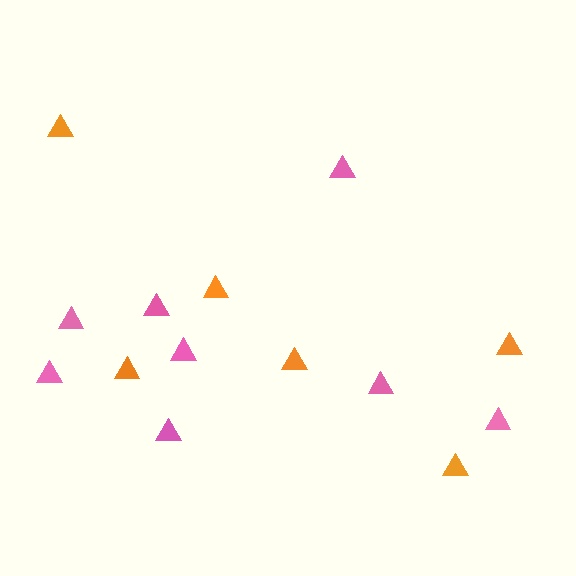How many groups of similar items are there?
There are 2 groups: one group of pink triangles (8) and one group of orange triangles (6).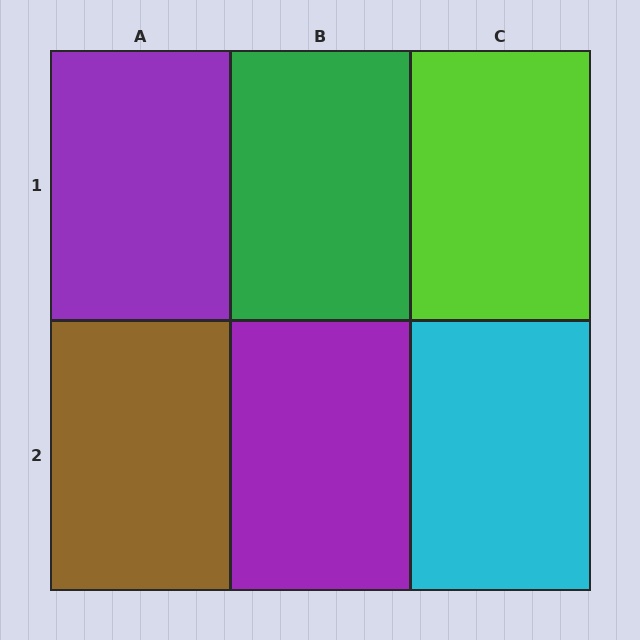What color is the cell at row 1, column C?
Lime.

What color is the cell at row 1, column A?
Purple.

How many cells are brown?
1 cell is brown.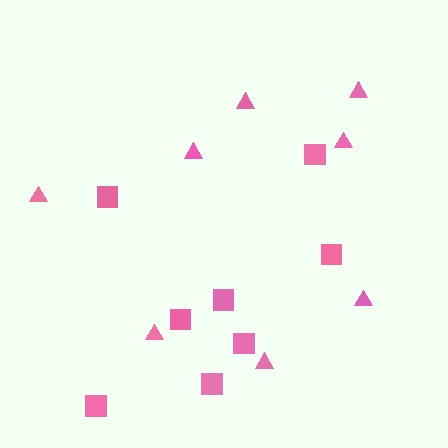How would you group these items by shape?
There are 2 groups: one group of triangles (8) and one group of squares (8).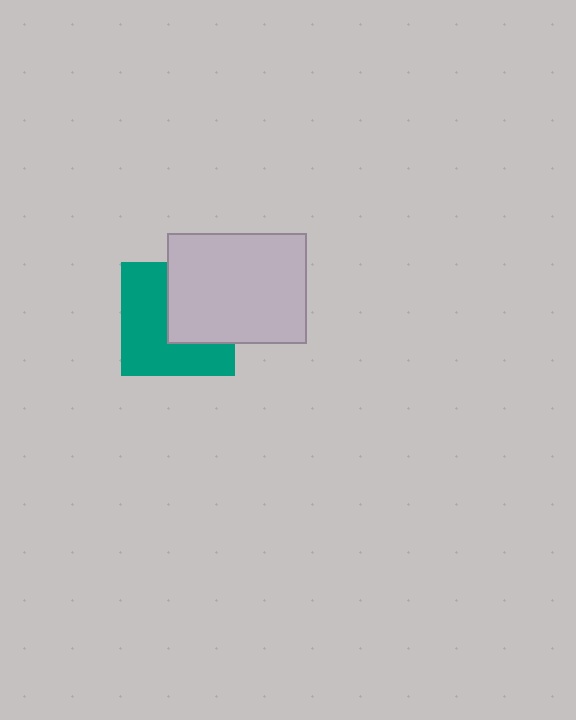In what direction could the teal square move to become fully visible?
The teal square could move toward the lower-left. That would shift it out from behind the light gray rectangle entirely.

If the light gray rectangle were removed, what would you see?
You would see the complete teal square.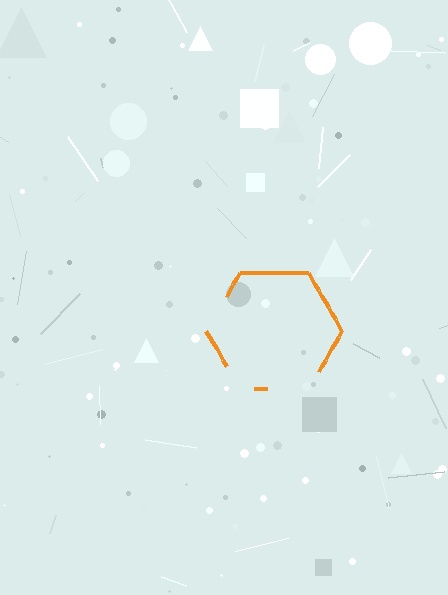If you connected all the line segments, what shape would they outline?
They would outline a hexagon.